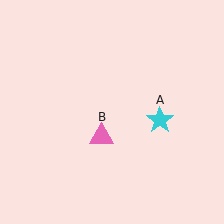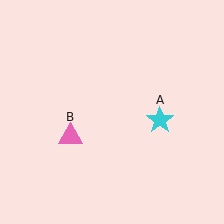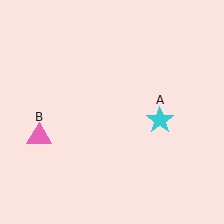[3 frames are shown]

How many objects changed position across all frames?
1 object changed position: pink triangle (object B).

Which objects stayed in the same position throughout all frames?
Cyan star (object A) remained stationary.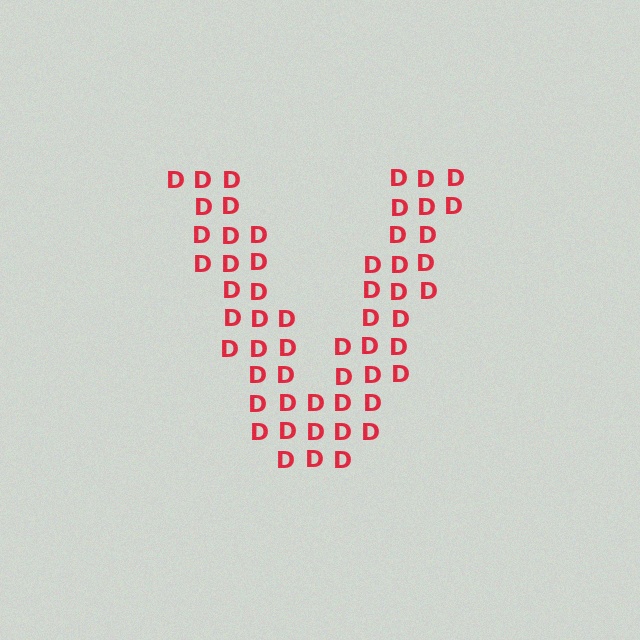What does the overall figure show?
The overall figure shows the letter V.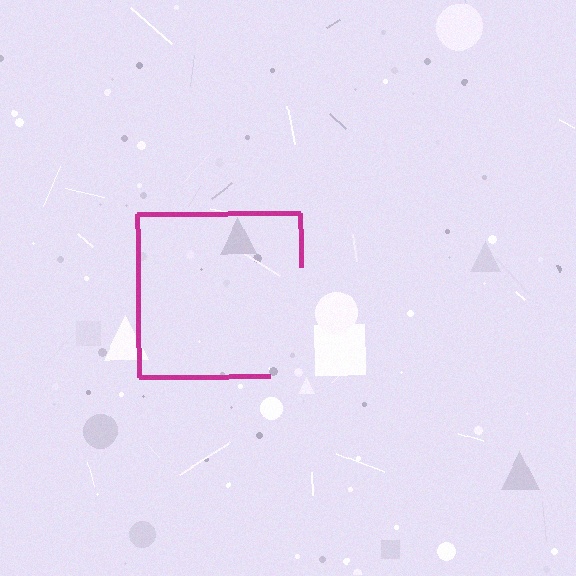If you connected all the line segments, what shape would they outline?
They would outline a square.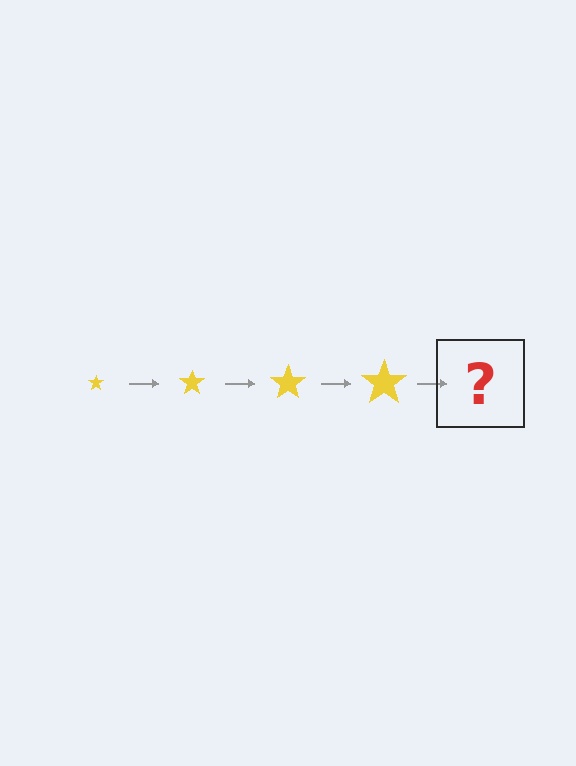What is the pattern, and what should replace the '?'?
The pattern is that the star gets progressively larger each step. The '?' should be a yellow star, larger than the previous one.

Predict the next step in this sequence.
The next step is a yellow star, larger than the previous one.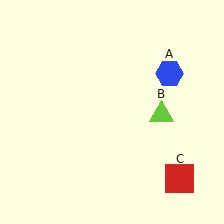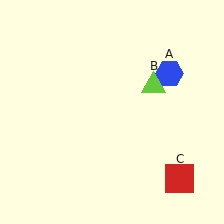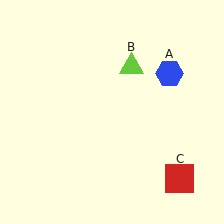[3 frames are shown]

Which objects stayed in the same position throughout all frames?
Blue hexagon (object A) and red square (object C) remained stationary.